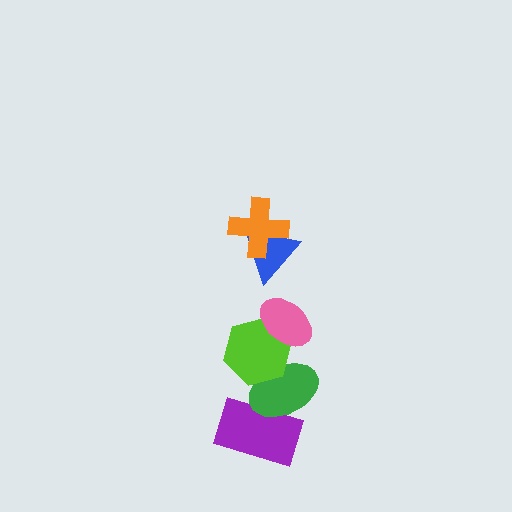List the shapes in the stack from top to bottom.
From top to bottom: the orange cross, the blue triangle, the pink ellipse, the lime hexagon, the green ellipse, the purple rectangle.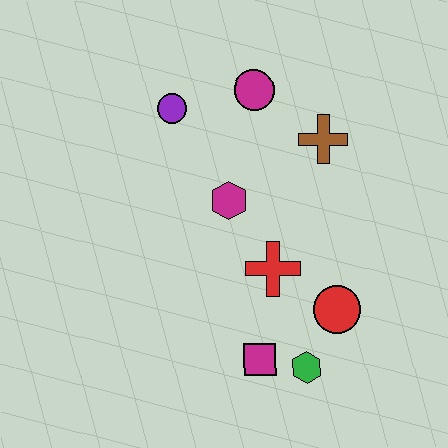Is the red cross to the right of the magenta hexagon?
Yes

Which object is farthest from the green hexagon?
The purple circle is farthest from the green hexagon.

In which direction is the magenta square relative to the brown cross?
The magenta square is below the brown cross.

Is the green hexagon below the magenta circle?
Yes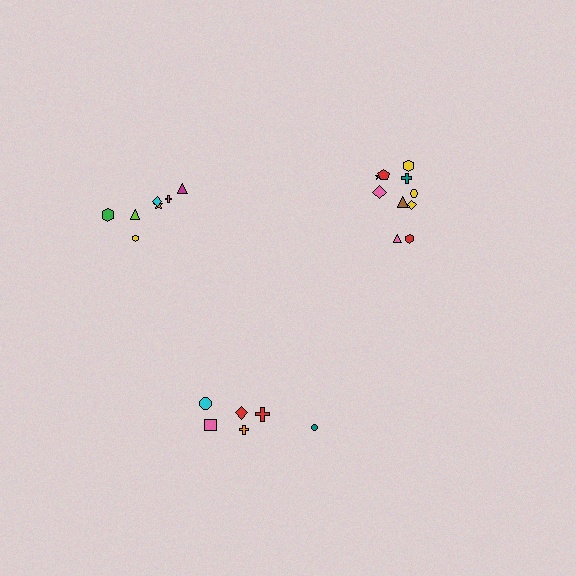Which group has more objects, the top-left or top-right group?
The top-right group.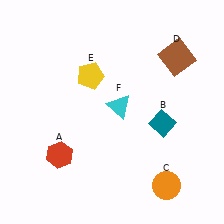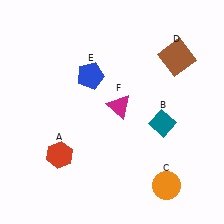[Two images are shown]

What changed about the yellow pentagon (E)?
In Image 1, E is yellow. In Image 2, it changed to blue.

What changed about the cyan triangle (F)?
In Image 1, F is cyan. In Image 2, it changed to magenta.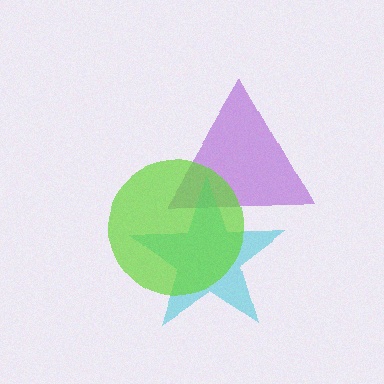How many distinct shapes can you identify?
There are 3 distinct shapes: a purple triangle, a cyan star, a lime circle.